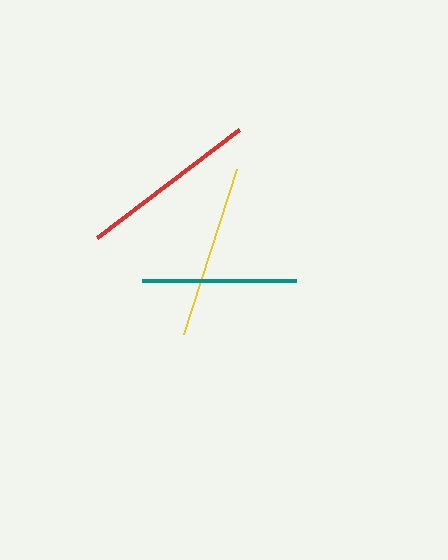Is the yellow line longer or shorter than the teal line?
The yellow line is longer than the teal line.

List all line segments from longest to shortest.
From longest to shortest: red, yellow, teal.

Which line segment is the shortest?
The teal line is the shortest at approximately 154 pixels.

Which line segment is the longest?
The red line is the longest at approximately 179 pixels.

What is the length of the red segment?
The red segment is approximately 179 pixels long.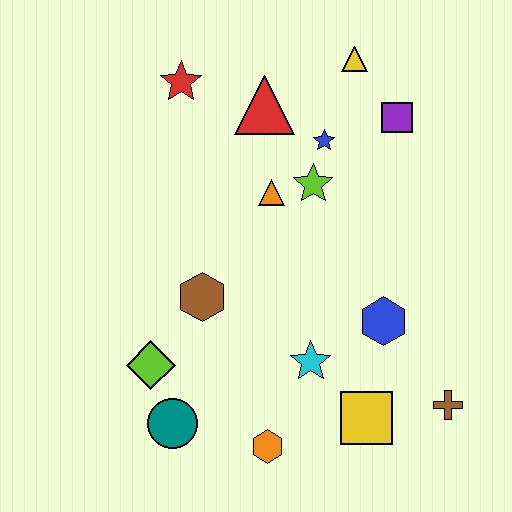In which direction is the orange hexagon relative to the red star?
The orange hexagon is below the red star.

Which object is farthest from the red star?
The brown cross is farthest from the red star.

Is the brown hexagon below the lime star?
Yes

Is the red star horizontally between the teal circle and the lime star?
Yes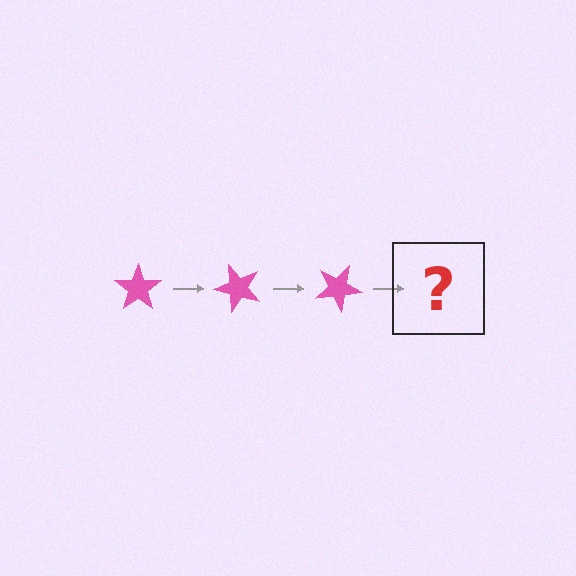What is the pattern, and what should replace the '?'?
The pattern is that the star rotates 50 degrees each step. The '?' should be a pink star rotated 150 degrees.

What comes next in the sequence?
The next element should be a pink star rotated 150 degrees.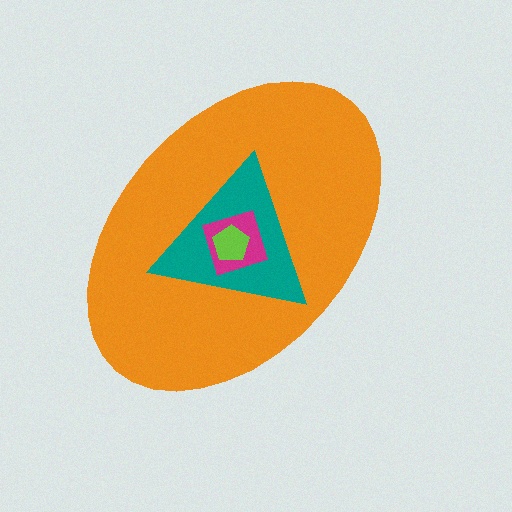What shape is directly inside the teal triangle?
The magenta diamond.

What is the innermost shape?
The lime pentagon.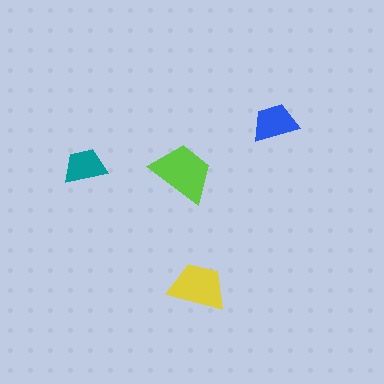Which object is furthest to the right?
The blue trapezoid is rightmost.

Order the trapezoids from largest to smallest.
the lime one, the yellow one, the blue one, the teal one.